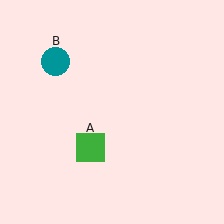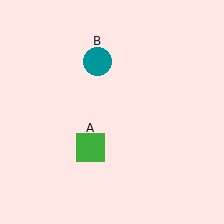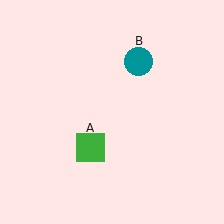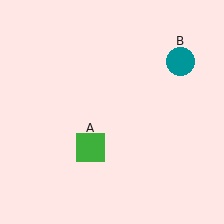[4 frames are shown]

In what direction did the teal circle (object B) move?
The teal circle (object B) moved right.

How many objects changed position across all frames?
1 object changed position: teal circle (object B).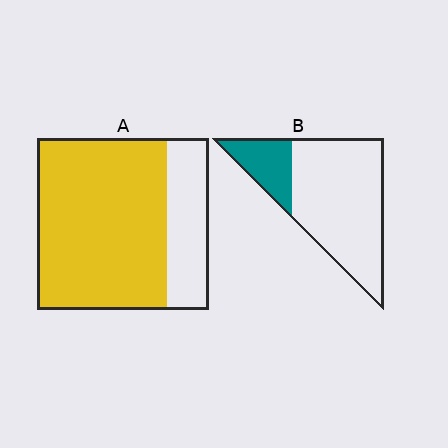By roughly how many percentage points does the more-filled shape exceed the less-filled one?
By roughly 55 percentage points (A over B).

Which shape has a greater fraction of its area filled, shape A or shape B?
Shape A.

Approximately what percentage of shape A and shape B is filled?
A is approximately 75% and B is approximately 20%.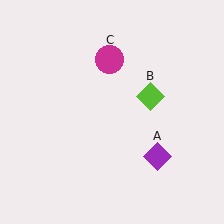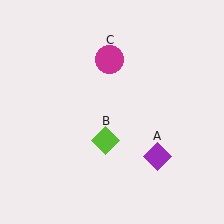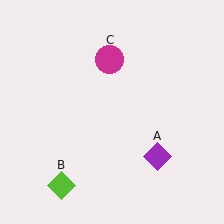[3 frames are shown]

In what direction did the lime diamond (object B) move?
The lime diamond (object B) moved down and to the left.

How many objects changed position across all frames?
1 object changed position: lime diamond (object B).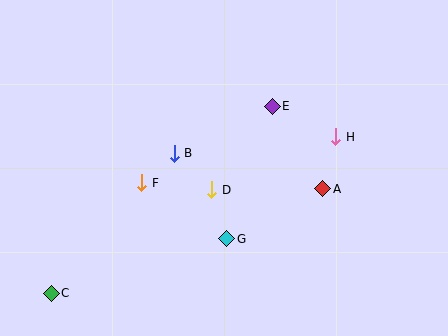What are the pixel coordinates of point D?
Point D is at (212, 190).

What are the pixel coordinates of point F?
Point F is at (142, 183).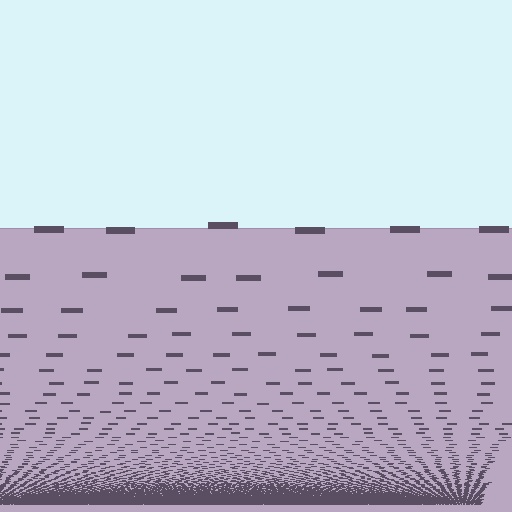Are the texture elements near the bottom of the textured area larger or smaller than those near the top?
Smaller. The gradient is inverted — elements near the bottom are smaller and denser.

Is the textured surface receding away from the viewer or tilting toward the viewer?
The surface appears to tilt toward the viewer. Texture elements get larger and sparser toward the top.